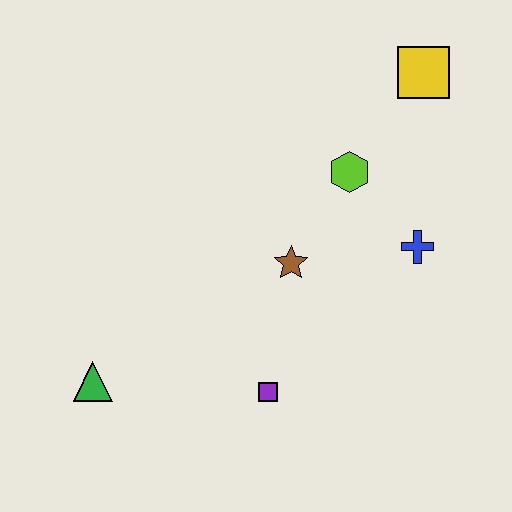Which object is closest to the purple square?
The brown star is closest to the purple square.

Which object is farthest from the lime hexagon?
The green triangle is farthest from the lime hexagon.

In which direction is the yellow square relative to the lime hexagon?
The yellow square is above the lime hexagon.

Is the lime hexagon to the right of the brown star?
Yes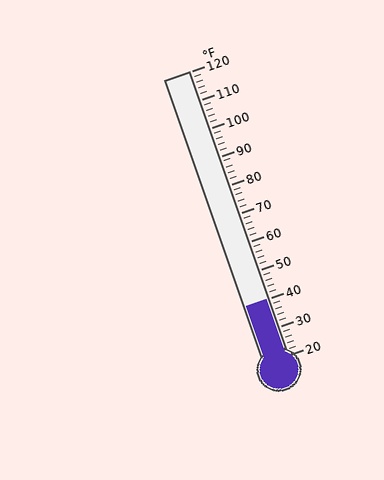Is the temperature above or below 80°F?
The temperature is below 80°F.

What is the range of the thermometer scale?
The thermometer scale ranges from 20°F to 120°F.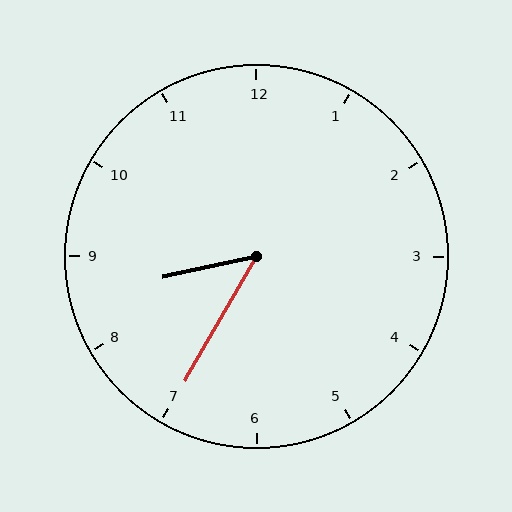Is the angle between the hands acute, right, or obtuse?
It is acute.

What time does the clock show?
8:35.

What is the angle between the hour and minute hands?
Approximately 48 degrees.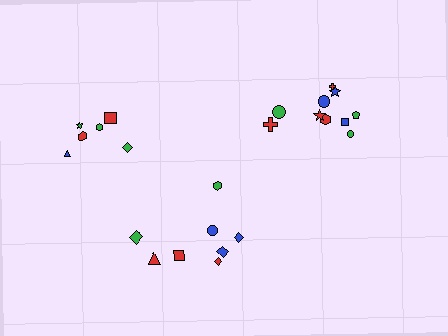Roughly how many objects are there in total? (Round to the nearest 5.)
Roughly 25 objects in total.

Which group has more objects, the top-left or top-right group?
The top-right group.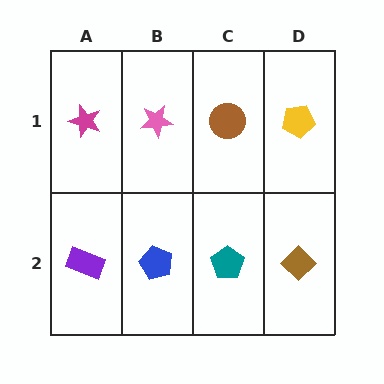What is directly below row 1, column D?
A brown diamond.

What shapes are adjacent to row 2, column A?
A magenta star (row 1, column A), a blue pentagon (row 2, column B).